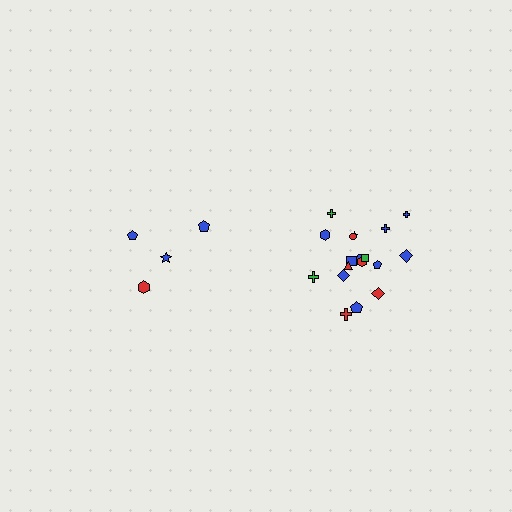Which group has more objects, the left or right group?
The right group.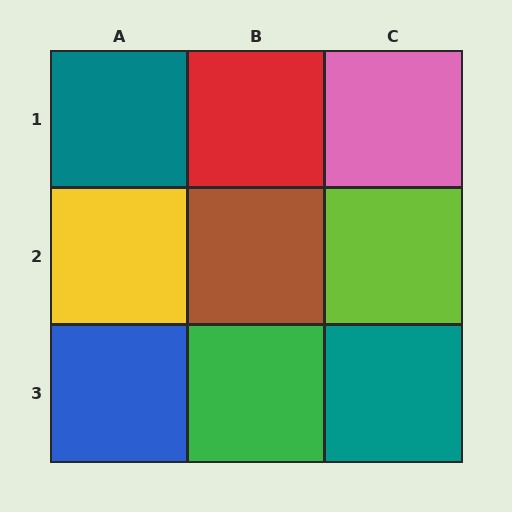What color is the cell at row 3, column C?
Teal.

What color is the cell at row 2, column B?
Brown.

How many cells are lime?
1 cell is lime.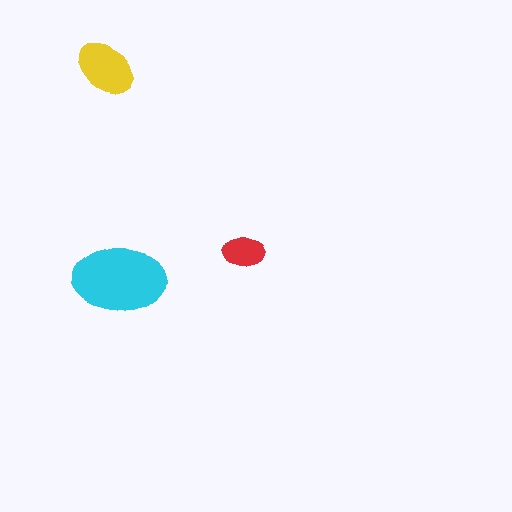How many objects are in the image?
There are 3 objects in the image.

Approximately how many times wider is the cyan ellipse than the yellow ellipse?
About 1.5 times wider.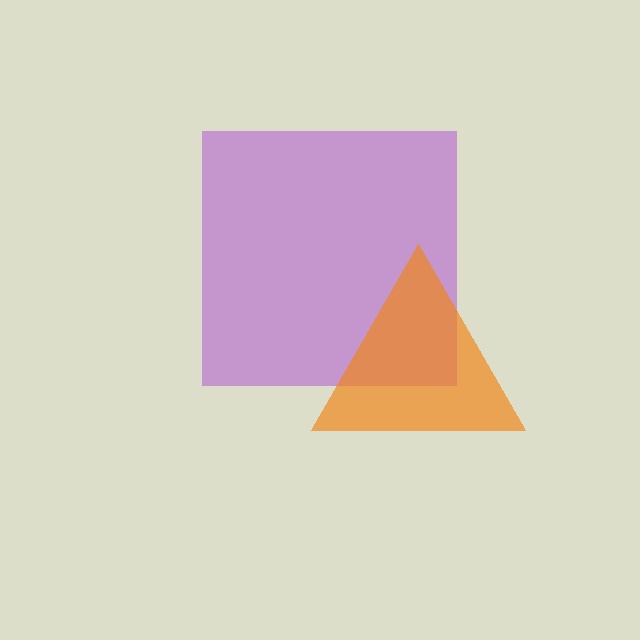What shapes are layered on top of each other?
The layered shapes are: a purple square, an orange triangle.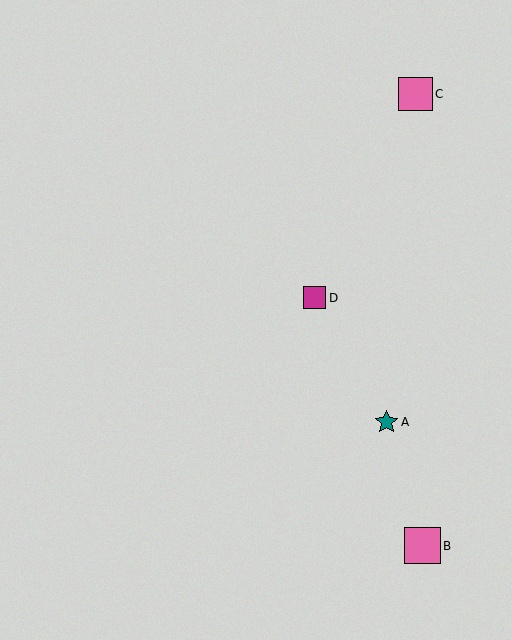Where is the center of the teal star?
The center of the teal star is at (387, 422).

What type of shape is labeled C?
Shape C is a pink square.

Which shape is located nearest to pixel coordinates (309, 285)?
The magenta square (labeled D) at (315, 298) is nearest to that location.